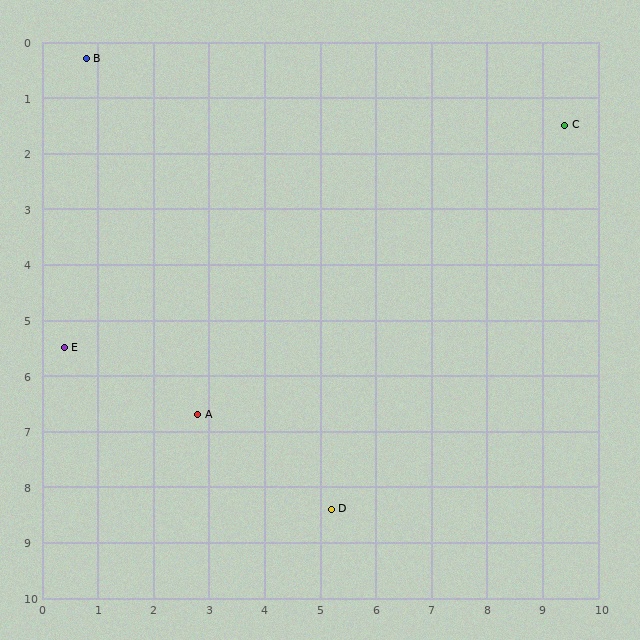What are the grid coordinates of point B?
Point B is at approximately (0.8, 0.3).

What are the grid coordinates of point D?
Point D is at approximately (5.2, 8.4).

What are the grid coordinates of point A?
Point A is at approximately (2.8, 6.7).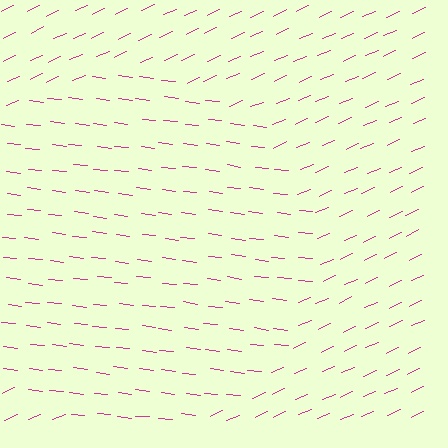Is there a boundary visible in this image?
Yes, there is a texture boundary formed by a change in line orientation.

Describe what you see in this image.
The image is filled with small magenta line segments. A circle region in the image has lines oriented differently from the surrounding lines, creating a visible texture boundary.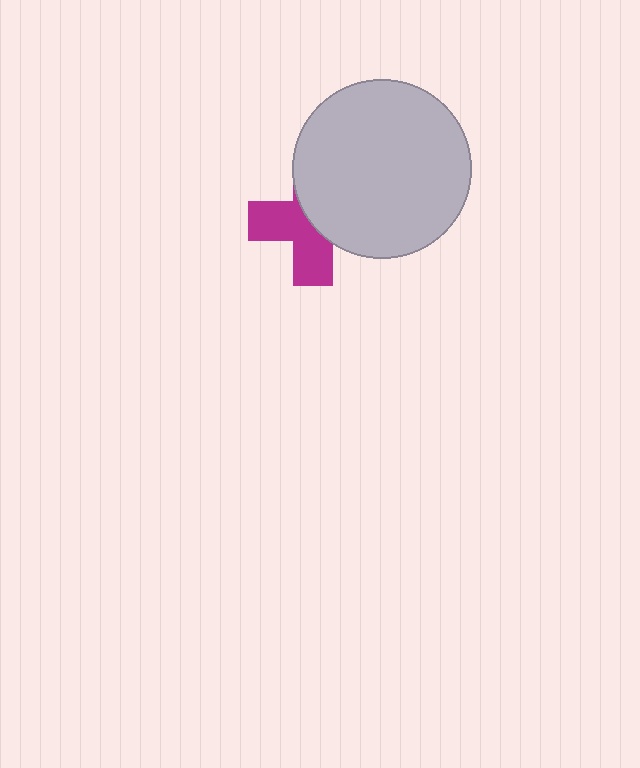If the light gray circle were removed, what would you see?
You would see the complete magenta cross.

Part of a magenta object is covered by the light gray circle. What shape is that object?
It is a cross.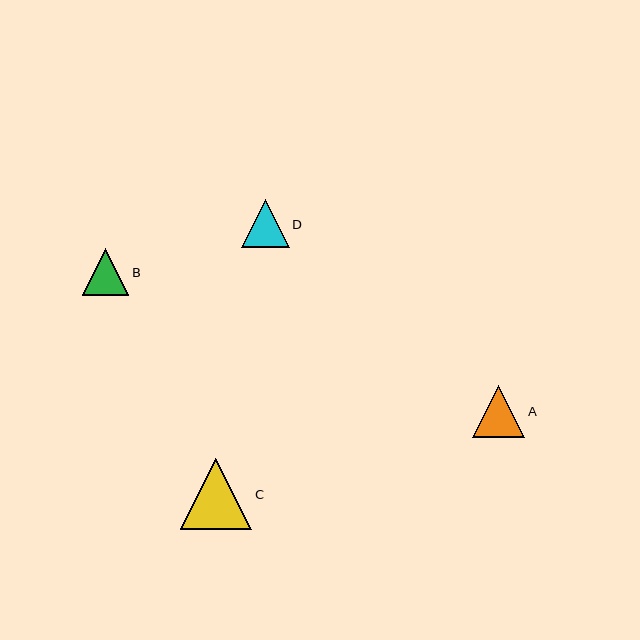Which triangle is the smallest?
Triangle B is the smallest with a size of approximately 47 pixels.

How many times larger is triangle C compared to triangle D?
Triangle C is approximately 1.5 times the size of triangle D.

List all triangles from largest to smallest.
From largest to smallest: C, A, D, B.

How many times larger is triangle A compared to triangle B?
Triangle A is approximately 1.1 times the size of triangle B.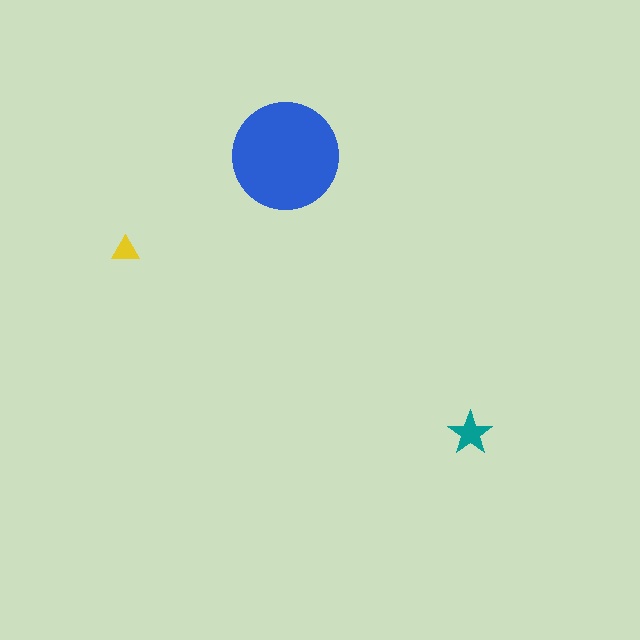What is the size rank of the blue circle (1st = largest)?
1st.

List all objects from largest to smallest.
The blue circle, the teal star, the yellow triangle.